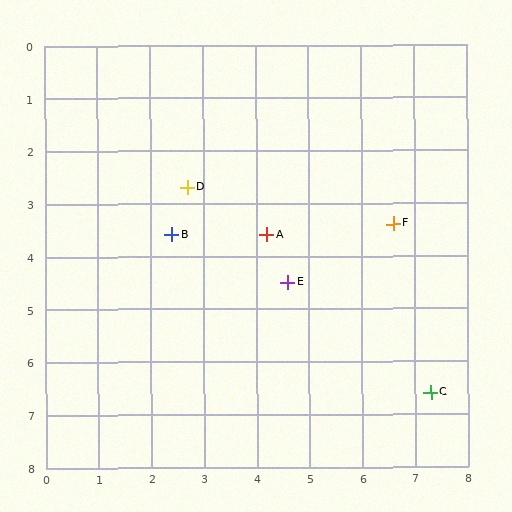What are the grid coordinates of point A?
Point A is at approximately (4.2, 3.6).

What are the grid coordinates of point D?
Point D is at approximately (2.7, 2.7).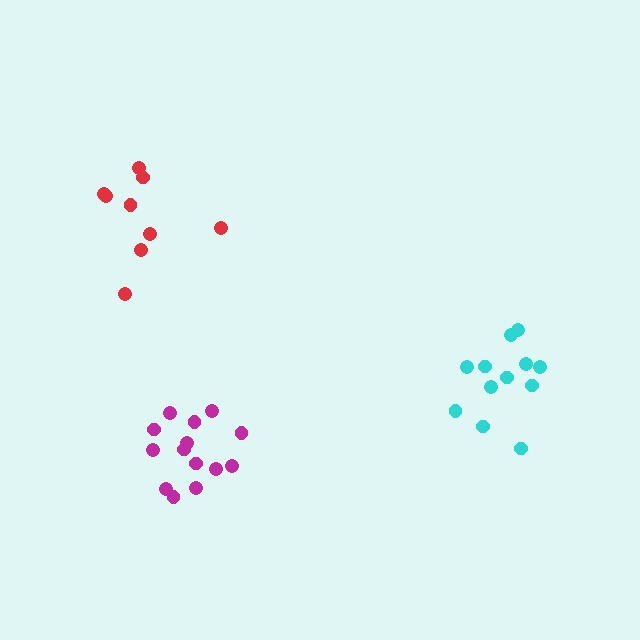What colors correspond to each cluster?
The clusters are colored: red, magenta, cyan.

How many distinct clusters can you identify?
There are 3 distinct clusters.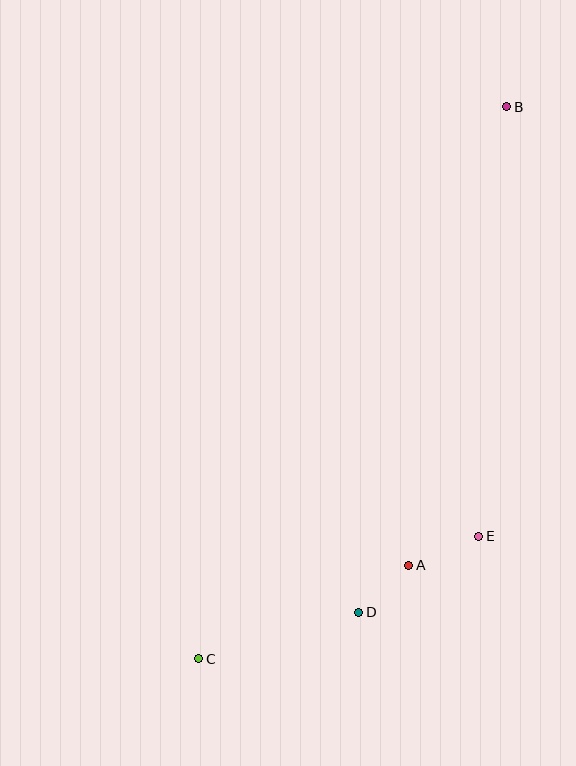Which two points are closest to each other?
Points A and D are closest to each other.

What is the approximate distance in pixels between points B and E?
The distance between B and E is approximately 430 pixels.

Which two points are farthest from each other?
Points B and C are farthest from each other.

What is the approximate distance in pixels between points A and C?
The distance between A and C is approximately 230 pixels.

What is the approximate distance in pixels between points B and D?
The distance between B and D is approximately 527 pixels.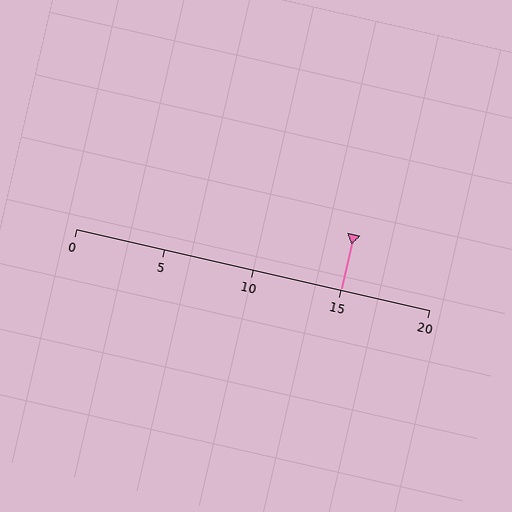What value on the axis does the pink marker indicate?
The marker indicates approximately 15.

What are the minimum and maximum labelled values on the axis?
The axis runs from 0 to 20.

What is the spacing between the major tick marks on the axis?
The major ticks are spaced 5 apart.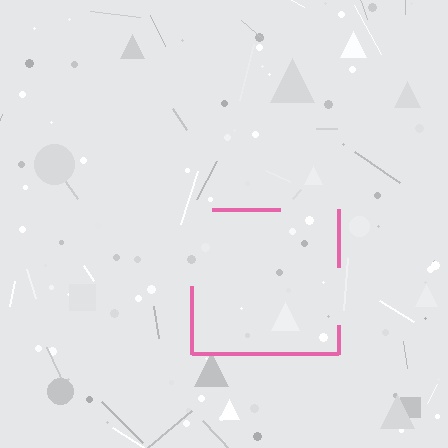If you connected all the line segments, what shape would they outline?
They would outline a square.